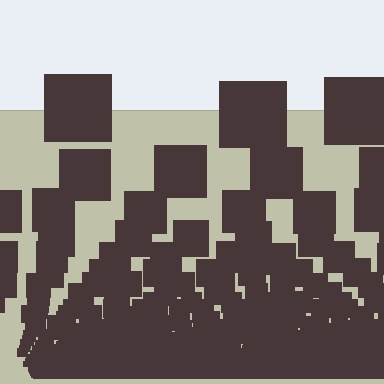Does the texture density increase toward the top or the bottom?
Density increases toward the bottom.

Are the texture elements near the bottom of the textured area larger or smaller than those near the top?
Smaller. The gradient is inverted — elements near the bottom are smaller and denser.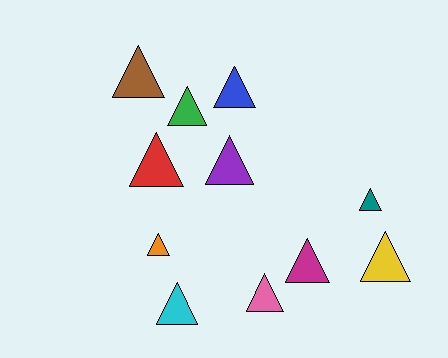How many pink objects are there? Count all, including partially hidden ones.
There is 1 pink object.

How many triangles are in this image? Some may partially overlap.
There are 11 triangles.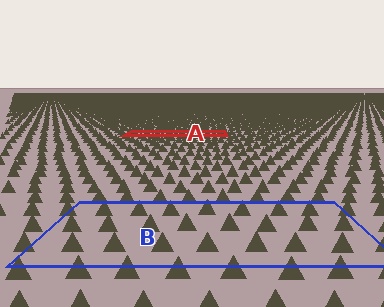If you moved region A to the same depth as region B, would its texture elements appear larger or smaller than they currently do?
They would appear larger. At a closer depth, the same texture elements are projected at a bigger on-screen size.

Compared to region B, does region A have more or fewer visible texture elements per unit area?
Region A has more texture elements per unit area — they are packed more densely because it is farther away.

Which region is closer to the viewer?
Region B is closer. The texture elements there are larger and more spread out.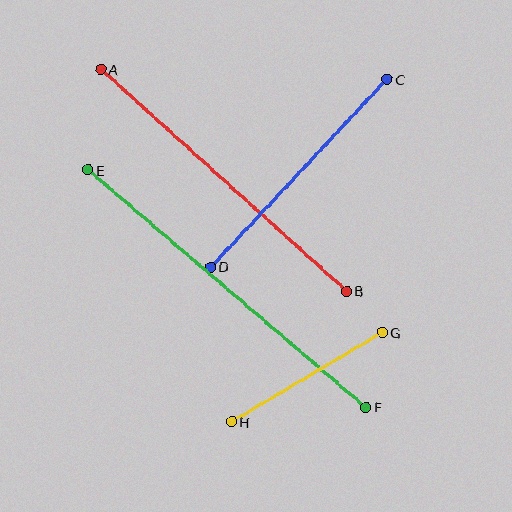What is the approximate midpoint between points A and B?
The midpoint is at approximately (224, 180) pixels.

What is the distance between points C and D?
The distance is approximately 258 pixels.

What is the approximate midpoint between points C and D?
The midpoint is at approximately (299, 173) pixels.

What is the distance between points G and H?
The distance is approximately 175 pixels.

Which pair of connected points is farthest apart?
Points E and F are farthest apart.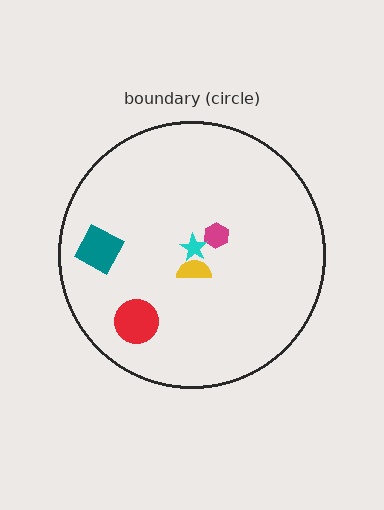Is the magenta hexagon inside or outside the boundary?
Inside.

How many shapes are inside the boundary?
5 inside, 0 outside.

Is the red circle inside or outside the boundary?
Inside.